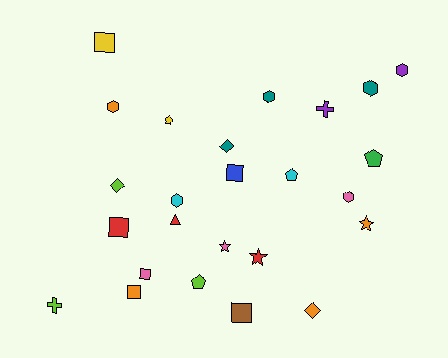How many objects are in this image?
There are 25 objects.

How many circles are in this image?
There are no circles.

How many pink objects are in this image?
There are 3 pink objects.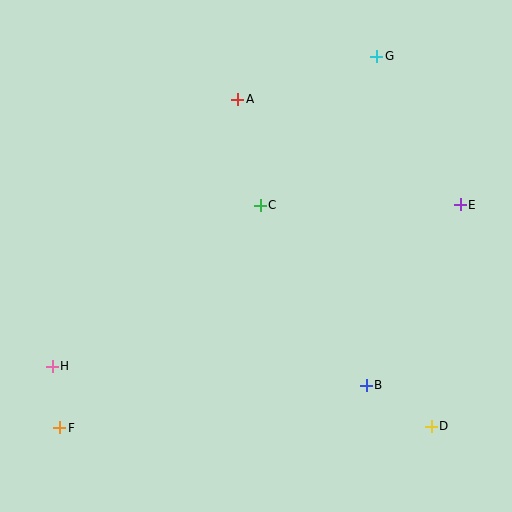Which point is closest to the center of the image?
Point C at (260, 205) is closest to the center.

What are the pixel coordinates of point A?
Point A is at (238, 99).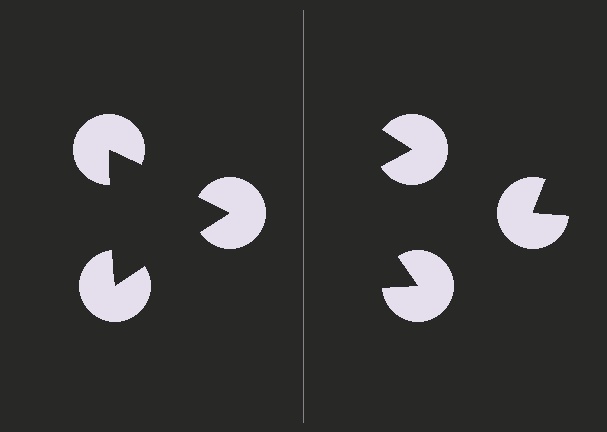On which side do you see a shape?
An illusory triangle appears on the left side. On the right side the wedge cuts are rotated, so no coherent shape forms.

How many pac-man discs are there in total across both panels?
6 — 3 on each side.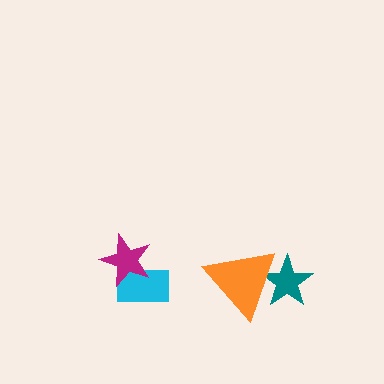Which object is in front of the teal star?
The orange triangle is in front of the teal star.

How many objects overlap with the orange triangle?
1 object overlaps with the orange triangle.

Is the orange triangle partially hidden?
No, no other shape covers it.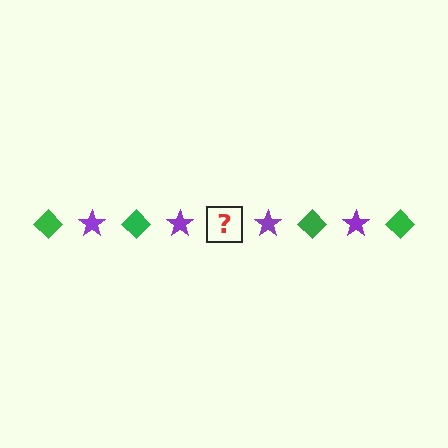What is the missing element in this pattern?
The missing element is a green diamond.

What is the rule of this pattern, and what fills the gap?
The rule is that the pattern alternates between green diamond and purple star. The gap should be filled with a green diamond.